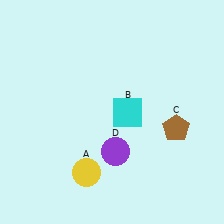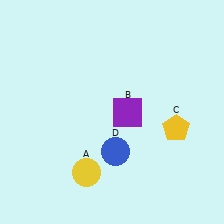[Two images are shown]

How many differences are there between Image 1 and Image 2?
There are 3 differences between the two images.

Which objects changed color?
B changed from cyan to purple. C changed from brown to yellow. D changed from purple to blue.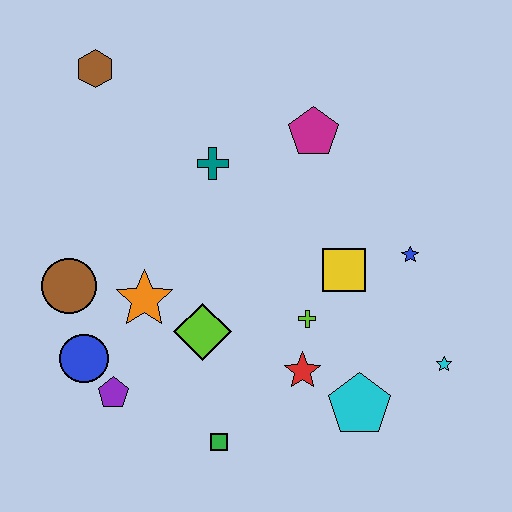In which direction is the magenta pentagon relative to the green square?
The magenta pentagon is above the green square.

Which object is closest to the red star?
The lime cross is closest to the red star.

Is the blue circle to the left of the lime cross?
Yes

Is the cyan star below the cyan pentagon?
No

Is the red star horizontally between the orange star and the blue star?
Yes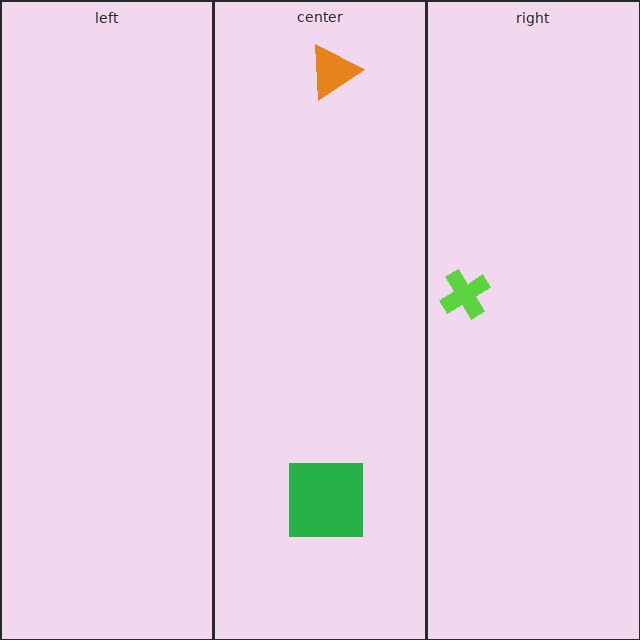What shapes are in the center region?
The green square, the orange triangle.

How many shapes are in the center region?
2.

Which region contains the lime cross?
The right region.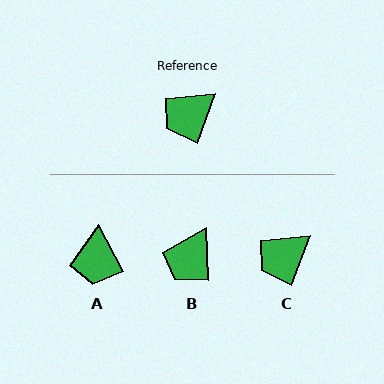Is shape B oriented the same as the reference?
No, it is off by about 23 degrees.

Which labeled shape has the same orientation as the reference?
C.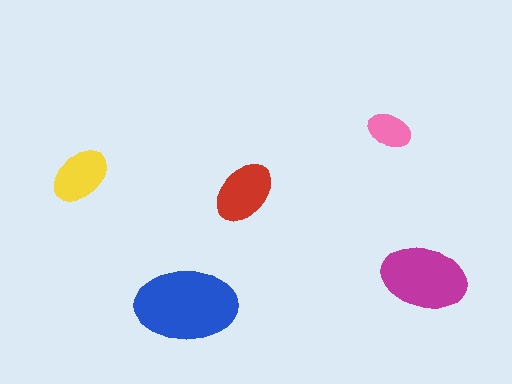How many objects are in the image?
There are 5 objects in the image.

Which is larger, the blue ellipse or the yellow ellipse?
The blue one.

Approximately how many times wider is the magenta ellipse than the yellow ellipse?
About 1.5 times wider.